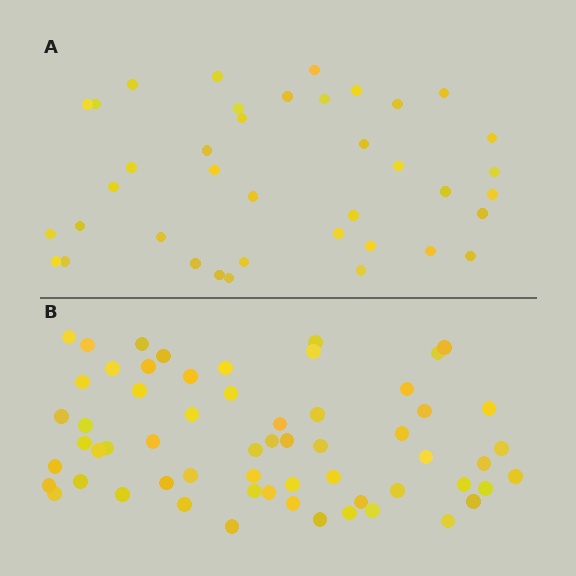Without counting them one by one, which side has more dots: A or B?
Region B (the bottom region) has more dots.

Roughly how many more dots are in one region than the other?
Region B has approximately 20 more dots than region A.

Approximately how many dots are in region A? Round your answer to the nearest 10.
About 40 dots. (The exact count is 39, which rounds to 40.)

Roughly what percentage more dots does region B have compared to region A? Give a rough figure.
About 55% more.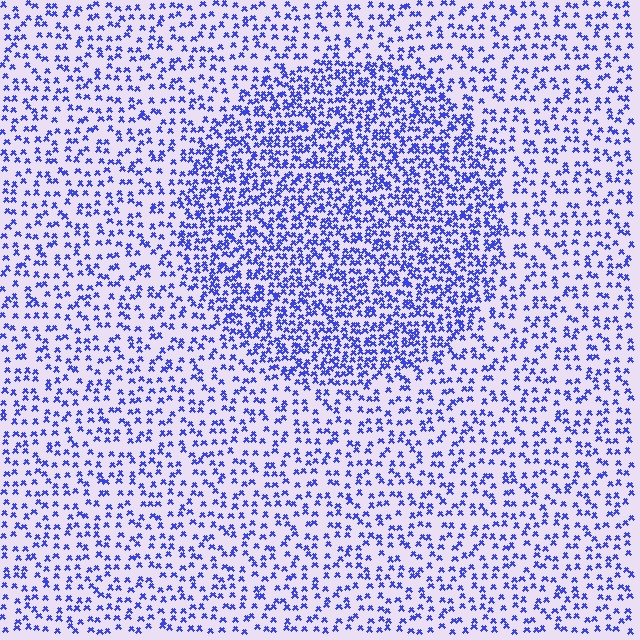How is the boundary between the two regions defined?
The boundary is defined by a change in element density (approximately 2.0x ratio). All elements are the same color, size, and shape.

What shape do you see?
I see a circle.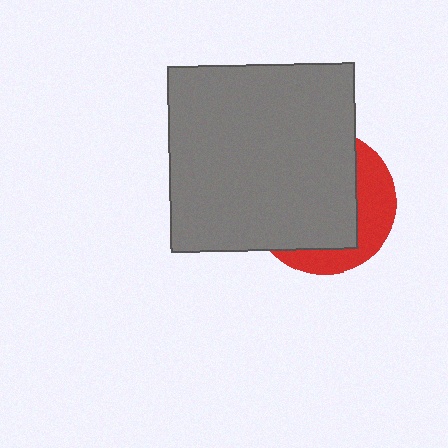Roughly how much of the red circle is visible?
A small part of it is visible (roughly 32%).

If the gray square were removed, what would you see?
You would see the complete red circle.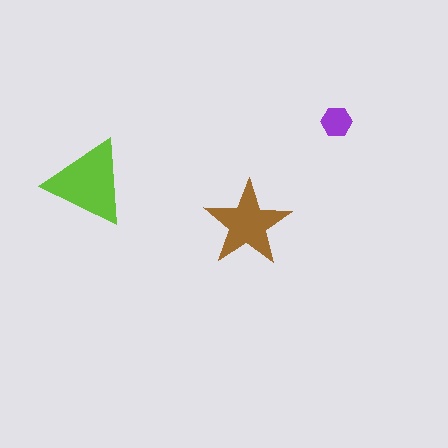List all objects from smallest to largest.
The purple hexagon, the brown star, the lime triangle.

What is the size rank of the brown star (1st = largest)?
2nd.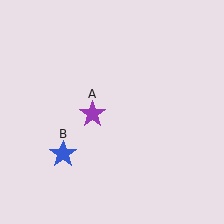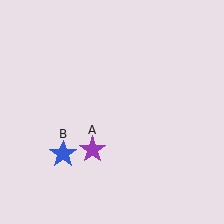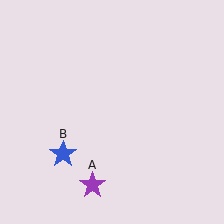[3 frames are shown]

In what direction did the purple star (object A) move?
The purple star (object A) moved down.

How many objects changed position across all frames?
1 object changed position: purple star (object A).